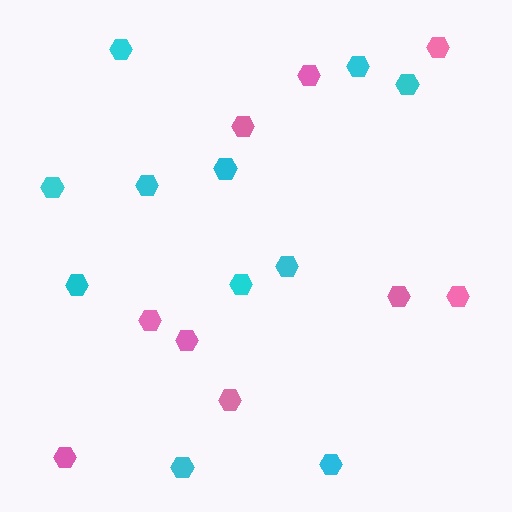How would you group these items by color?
There are 2 groups: one group of pink hexagons (9) and one group of cyan hexagons (11).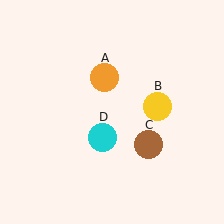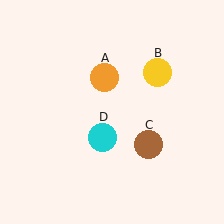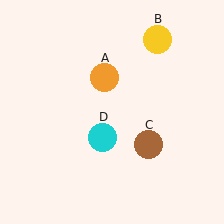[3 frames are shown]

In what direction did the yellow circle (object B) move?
The yellow circle (object B) moved up.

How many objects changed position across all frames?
1 object changed position: yellow circle (object B).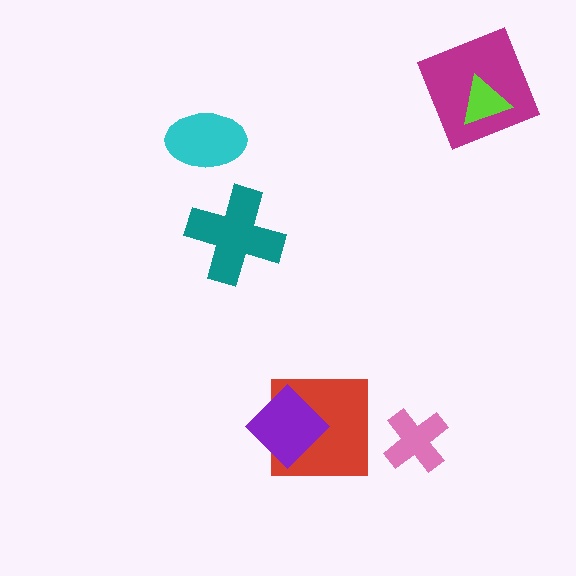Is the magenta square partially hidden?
Yes, it is partially covered by another shape.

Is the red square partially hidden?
Yes, it is partially covered by another shape.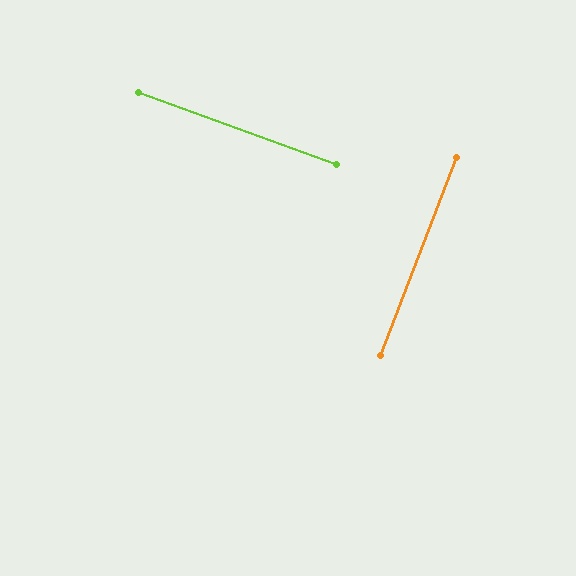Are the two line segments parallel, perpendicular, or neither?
Perpendicular — they meet at approximately 89°.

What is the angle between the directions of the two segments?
Approximately 89 degrees.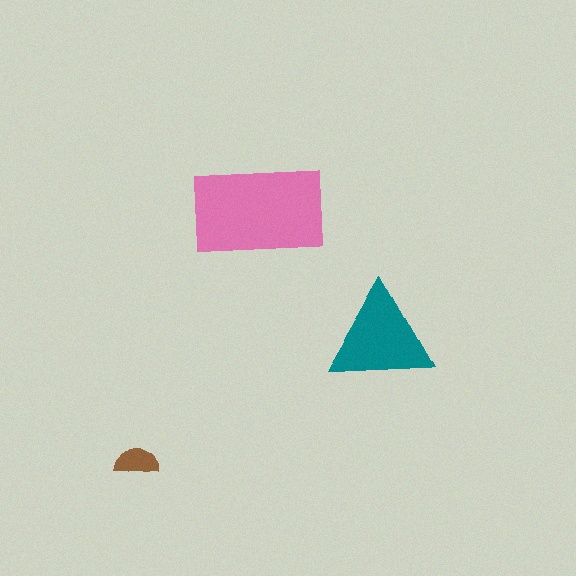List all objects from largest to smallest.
The pink rectangle, the teal triangle, the brown semicircle.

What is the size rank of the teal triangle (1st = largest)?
2nd.